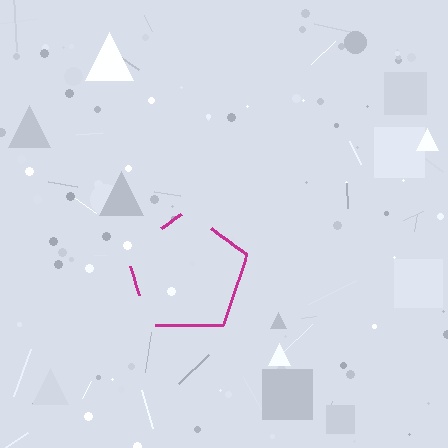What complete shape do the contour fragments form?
The contour fragments form a pentagon.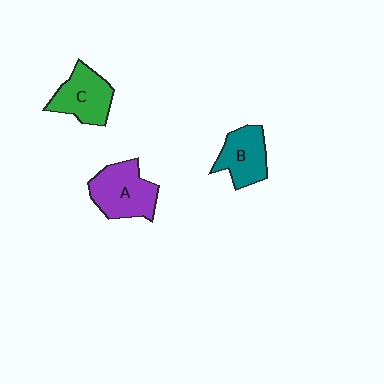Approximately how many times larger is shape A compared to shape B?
Approximately 1.3 times.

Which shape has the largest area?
Shape A (purple).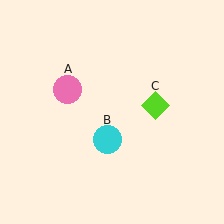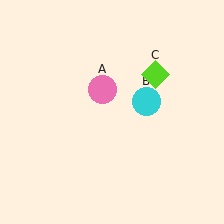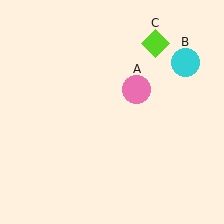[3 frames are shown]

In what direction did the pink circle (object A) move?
The pink circle (object A) moved right.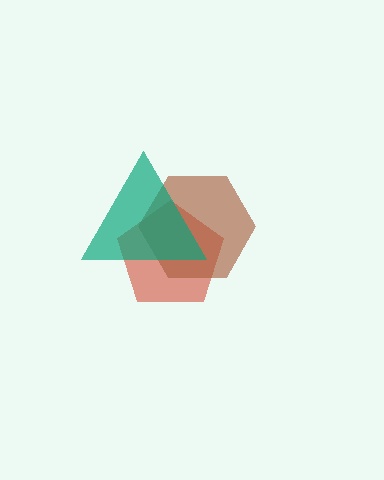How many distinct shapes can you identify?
There are 3 distinct shapes: a red pentagon, a brown hexagon, a teal triangle.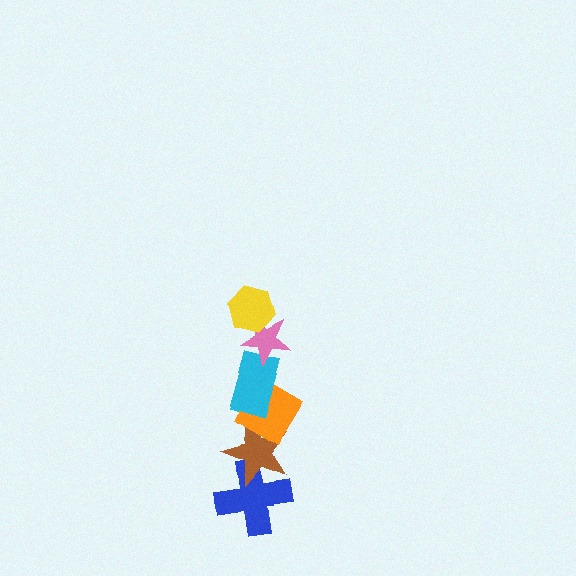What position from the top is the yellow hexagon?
The yellow hexagon is 1st from the top.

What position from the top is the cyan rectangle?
The cyan rectangle is 3rd from the top.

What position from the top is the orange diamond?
The orange diamond is 4th from the top.